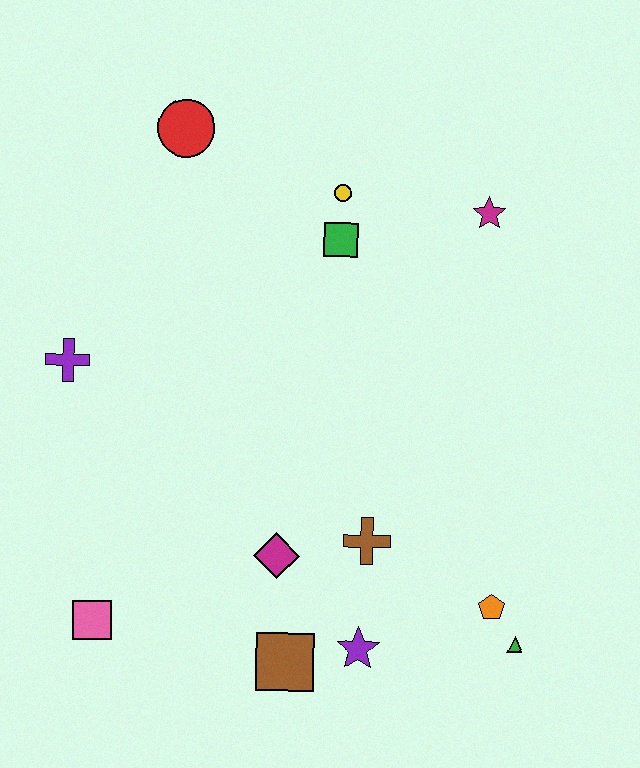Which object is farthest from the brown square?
The red circle is farthest from the brown square.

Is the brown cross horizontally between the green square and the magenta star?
Yes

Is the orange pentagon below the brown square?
No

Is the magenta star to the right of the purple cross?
Yes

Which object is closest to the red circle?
The yellow circle is closest to the red circle.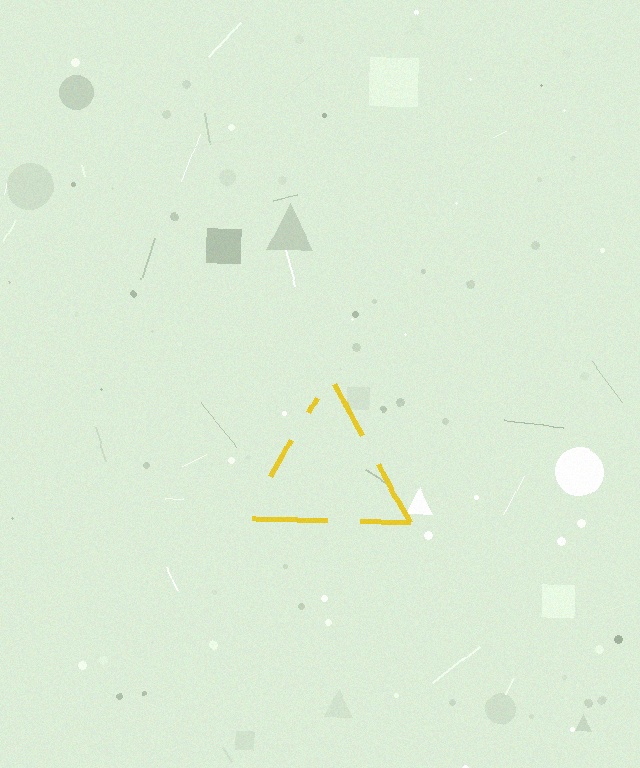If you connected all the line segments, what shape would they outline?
They would outline a triangle.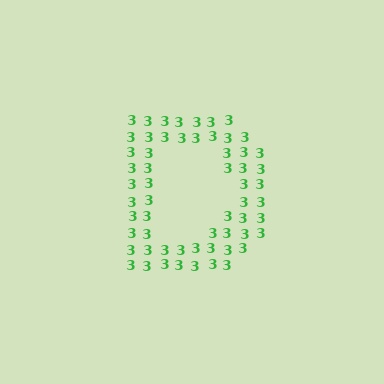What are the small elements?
The small elements are digit 3's.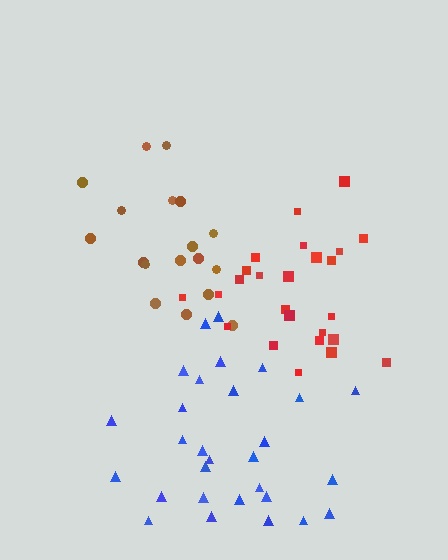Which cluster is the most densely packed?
Red.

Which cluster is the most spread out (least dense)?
Brown.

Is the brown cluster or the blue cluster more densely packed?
Blue.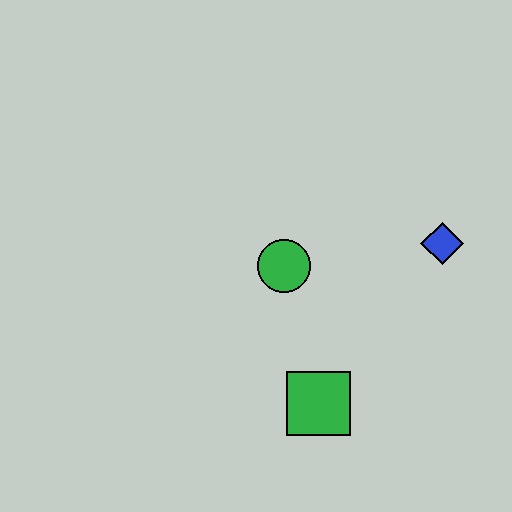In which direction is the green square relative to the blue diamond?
The green square is below the blue diamond.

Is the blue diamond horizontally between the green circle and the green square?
No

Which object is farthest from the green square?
The blue diamond is farthest from the green square.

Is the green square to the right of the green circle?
Yes